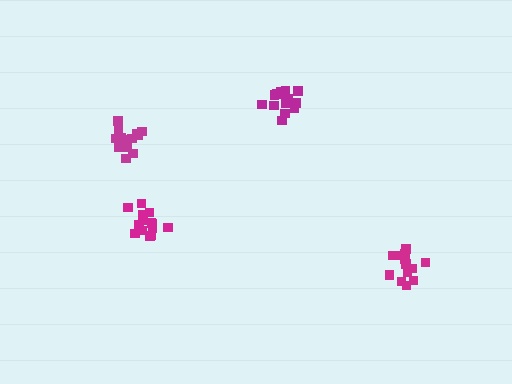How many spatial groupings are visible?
There are 4 spatial groupings.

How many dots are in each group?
Group 1: 14 dots, Group 2: 14 dots, Group 3: 13 dots, Group 4: 16 dots (57 total).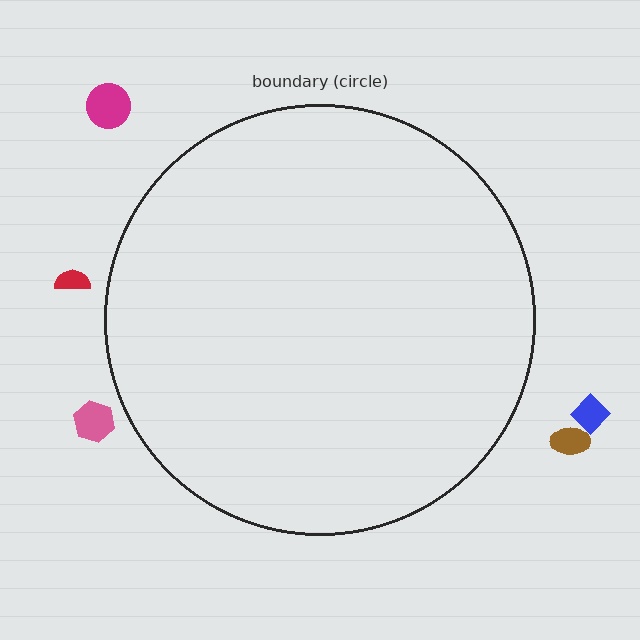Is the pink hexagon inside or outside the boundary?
Outside.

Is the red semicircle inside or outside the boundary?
Outside.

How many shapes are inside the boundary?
0 inside, 5 outside.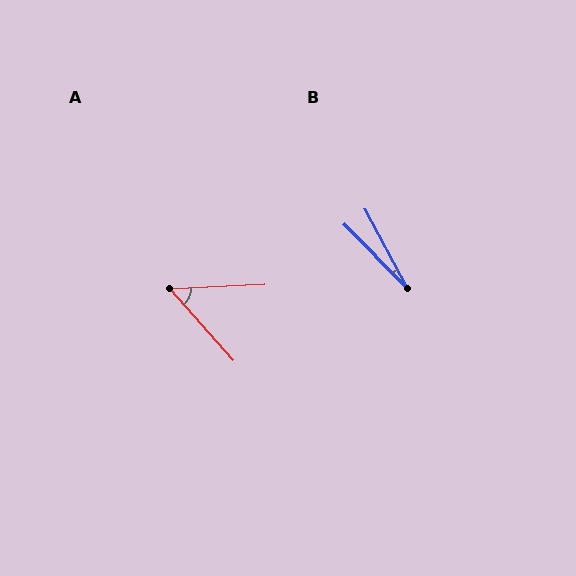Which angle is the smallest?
B, at approximately 17 degrees.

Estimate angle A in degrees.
Approximately 51 degrees.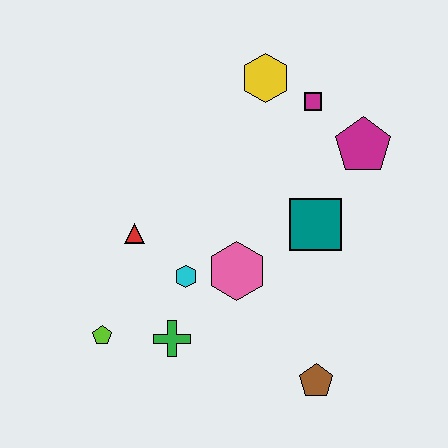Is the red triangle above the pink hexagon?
Yes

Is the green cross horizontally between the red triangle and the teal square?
Yes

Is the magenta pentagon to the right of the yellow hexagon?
Yes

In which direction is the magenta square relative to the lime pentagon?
The magenta square is above the lime pentagon.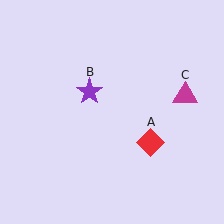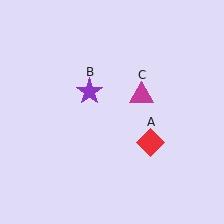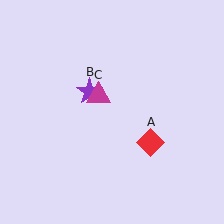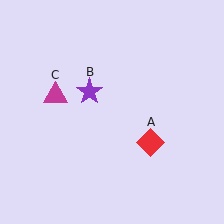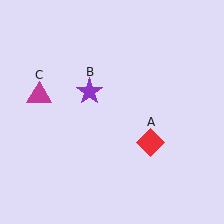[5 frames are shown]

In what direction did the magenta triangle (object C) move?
The magenta triangle (object C) moved left.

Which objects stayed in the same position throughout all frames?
Red diamond (object A) and purple star (object B) remained stationary.